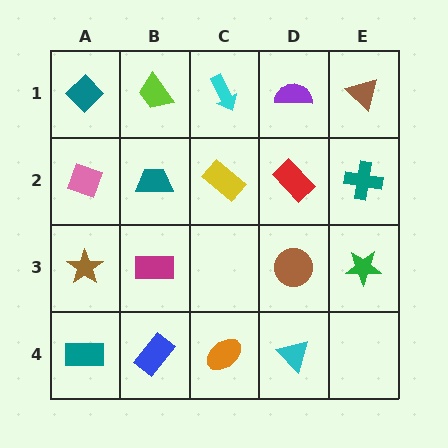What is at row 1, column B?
A lime trapezoid.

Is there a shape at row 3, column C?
No, that cell is empty.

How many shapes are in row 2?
5 shapes.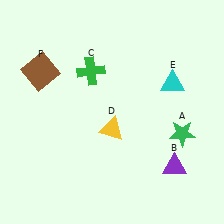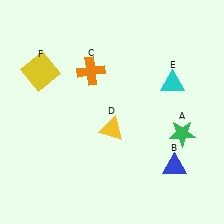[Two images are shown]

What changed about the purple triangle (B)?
In Image 1, B is purple. In Image 2, it changed to blue.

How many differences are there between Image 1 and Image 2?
There are 3 differences between the two images.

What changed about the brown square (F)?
In Image 1, F is brown. In Image 2, it changed to yellow.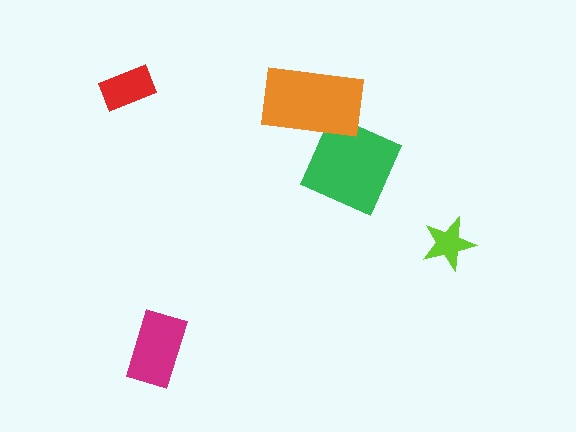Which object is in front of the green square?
The orange rectangle is in front of the green square.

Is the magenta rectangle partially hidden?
No, no other shape covers it.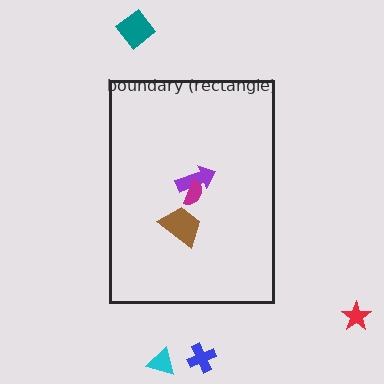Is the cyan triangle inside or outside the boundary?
Outside.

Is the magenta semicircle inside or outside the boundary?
Inside.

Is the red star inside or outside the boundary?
Outside.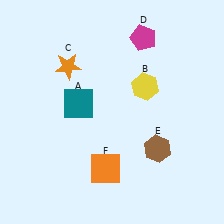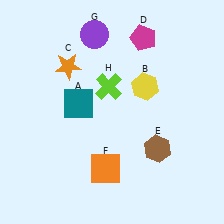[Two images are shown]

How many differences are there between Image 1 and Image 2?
There are 2 differences between the two images.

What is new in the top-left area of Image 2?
A purple circle (G) was added in the top-left area of Image 2.